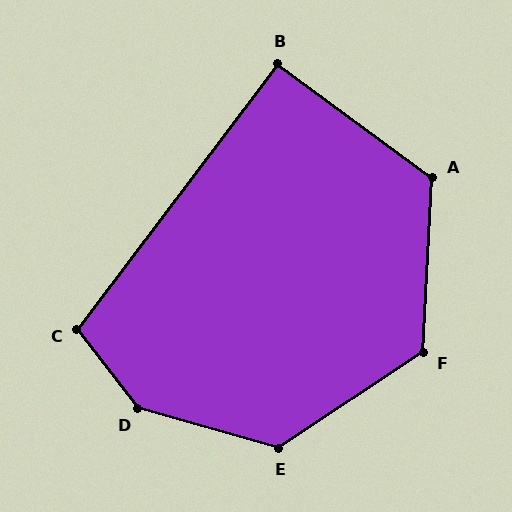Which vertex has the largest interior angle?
D, at approximately 143 degrees.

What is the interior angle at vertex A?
Approximately 123 degrees (obtuse).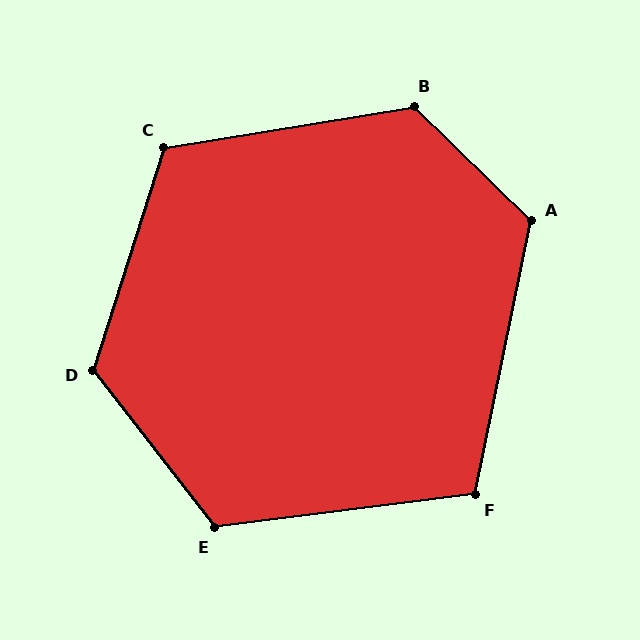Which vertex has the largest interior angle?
B, at approximately 127 degrees.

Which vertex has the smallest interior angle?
F, at approximately 109 degrees.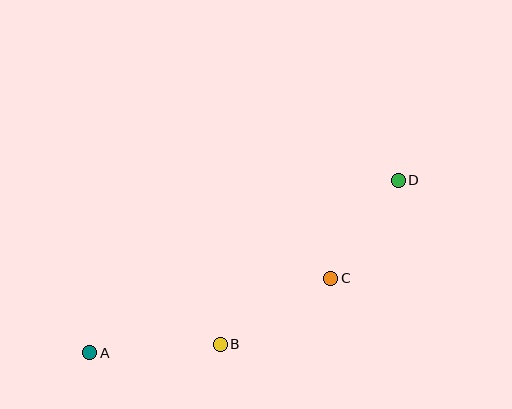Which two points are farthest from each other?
Points A and D are farthest from each other.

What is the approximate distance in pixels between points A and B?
The distance between A and B is approximately 131 pixels.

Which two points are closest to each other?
Points C and D are closest to each other.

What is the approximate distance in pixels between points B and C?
The distance between B and C is approximately 129 pixels.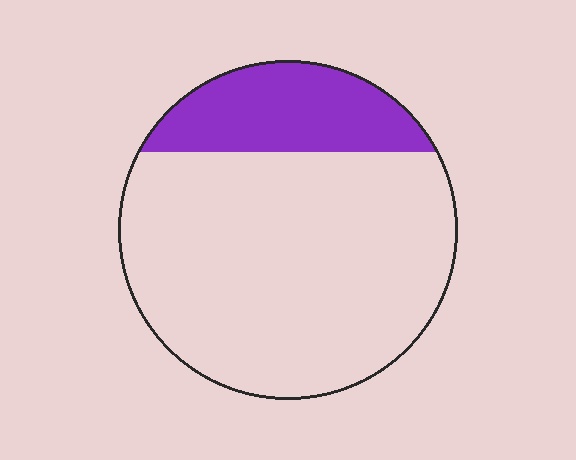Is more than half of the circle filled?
No.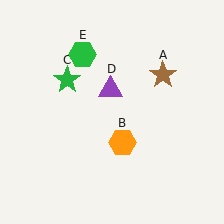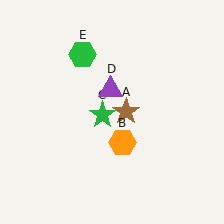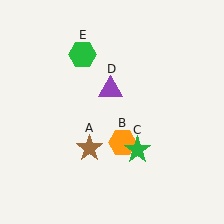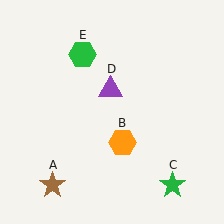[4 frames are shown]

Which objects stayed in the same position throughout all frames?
Orange hexagon (object B) and purple triangle (object D) and green hexagon (object E) remained stationary.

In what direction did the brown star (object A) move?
The brown star (object A) moved down and to the left.